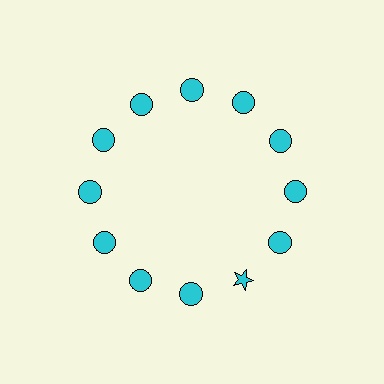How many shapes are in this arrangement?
There are 12 shapes arranged in a ring pattern.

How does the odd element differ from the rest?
It has a different shape: star instead of circle.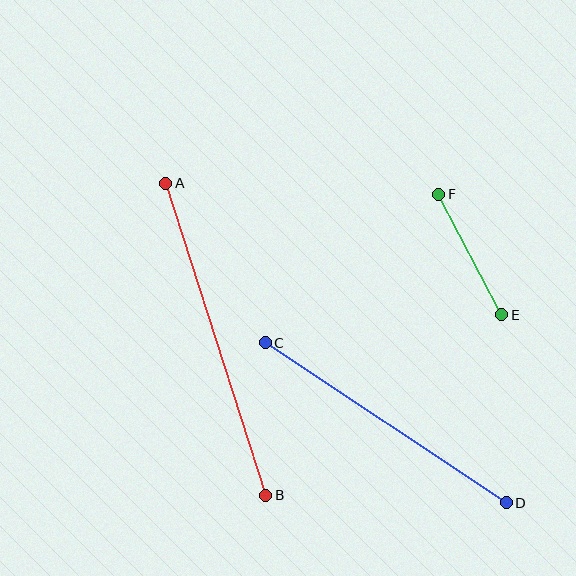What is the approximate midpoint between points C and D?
The midpoint is at approximately (386, 423) pixels.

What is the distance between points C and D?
The distance is approximately 289 pixels.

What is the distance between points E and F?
The distance is approximately 136 pixels.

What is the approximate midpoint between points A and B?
The midpoint is at approximately (216, 339) pixels.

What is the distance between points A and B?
The distance is approximately 328 pixels.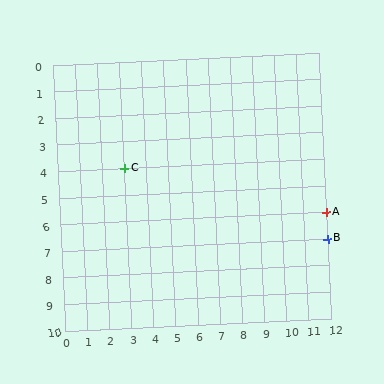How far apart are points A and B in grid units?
Points A and B are 1 row apart.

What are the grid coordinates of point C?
Point C is at grid coordinates (3, 4).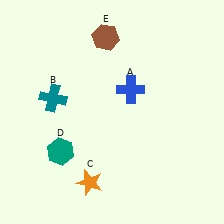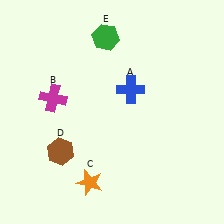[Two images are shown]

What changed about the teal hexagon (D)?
In Image 1, D is teal. In Image 2, it changed to brown.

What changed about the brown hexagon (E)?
In Image 1, E is brown. In Image 2, it changed to green.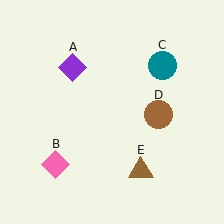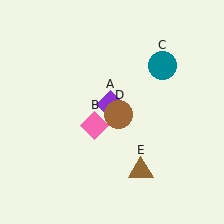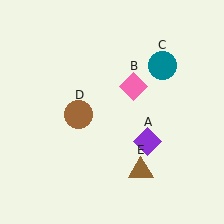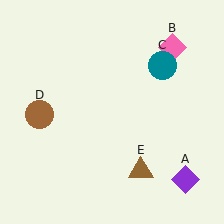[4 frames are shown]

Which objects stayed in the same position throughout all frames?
Teal circle (object C) and brown triangle (object E) remained stationary.